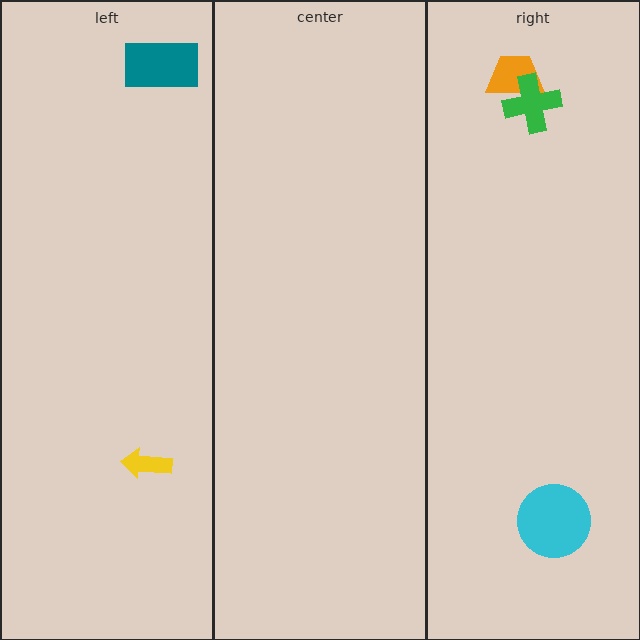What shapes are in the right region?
The orange trapezoid, the cyan circle, the green cross.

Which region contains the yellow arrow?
The left region.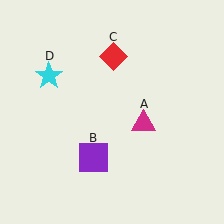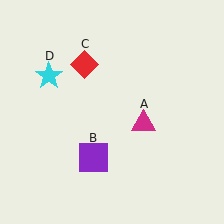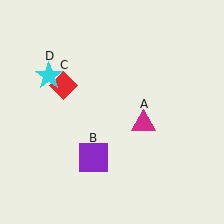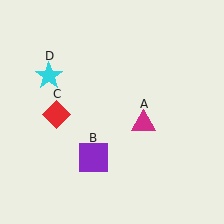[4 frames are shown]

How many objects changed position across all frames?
1 object changed position: red diamond (object C).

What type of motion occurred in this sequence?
The red diamond (object C) rotated counterclockwise around the center of the scene.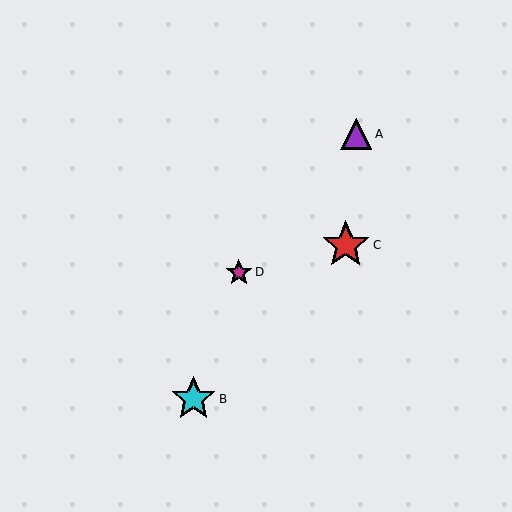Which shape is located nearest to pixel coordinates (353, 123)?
The purple triangle (labeled A) at (356, 134) is nearest to that location.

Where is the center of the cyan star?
The center of the cyan star is at (193, 399).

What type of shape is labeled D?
Shape D is a magenta star.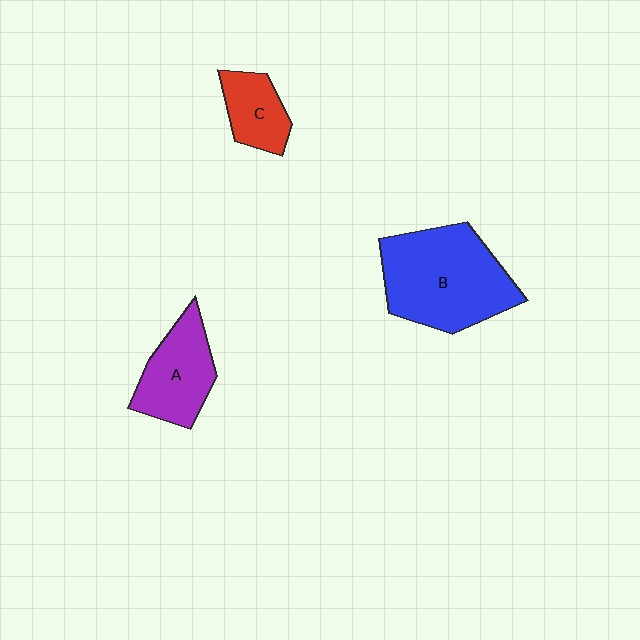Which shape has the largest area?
Shape B (blue).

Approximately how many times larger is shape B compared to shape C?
Approximately 2.6 times.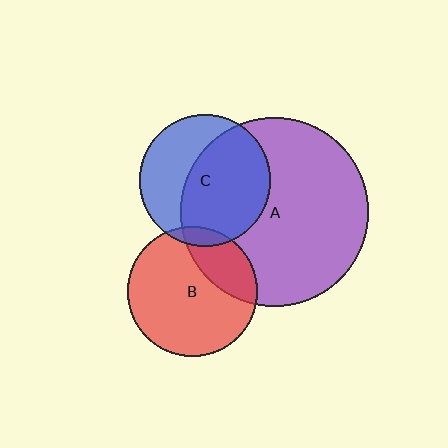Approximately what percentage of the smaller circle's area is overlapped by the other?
Approximately 60%.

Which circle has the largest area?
Circle A (purple).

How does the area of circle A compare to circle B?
Approximately 2.1 times.